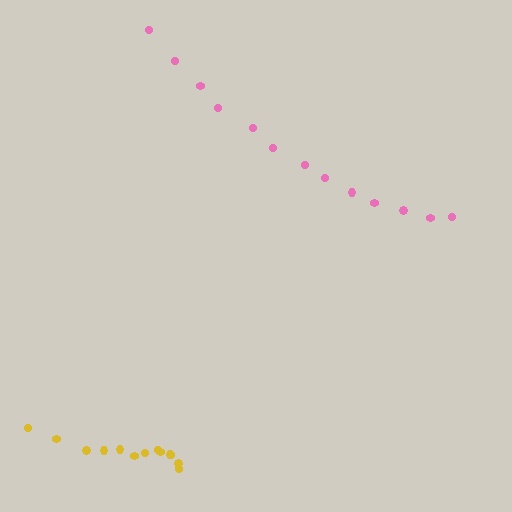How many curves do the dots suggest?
There are 2 distinct paths.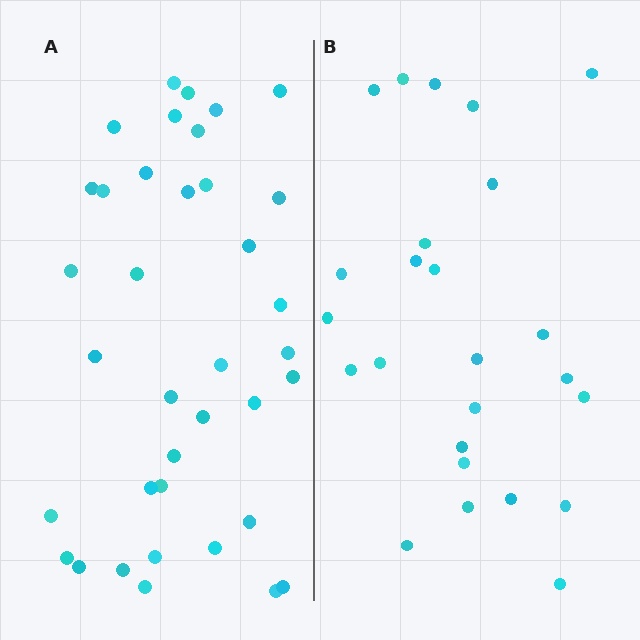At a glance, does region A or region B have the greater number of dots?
Region A (the left region) has more dots.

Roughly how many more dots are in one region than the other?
Region A has roughly 12 or so more dots than region B.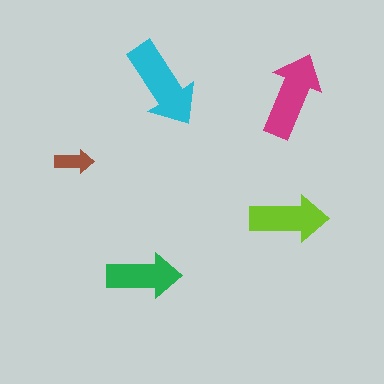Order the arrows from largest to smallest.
the cyan one, the magenta one, the lime one, the green one, the brown one.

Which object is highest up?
The cyan arrow is topmost.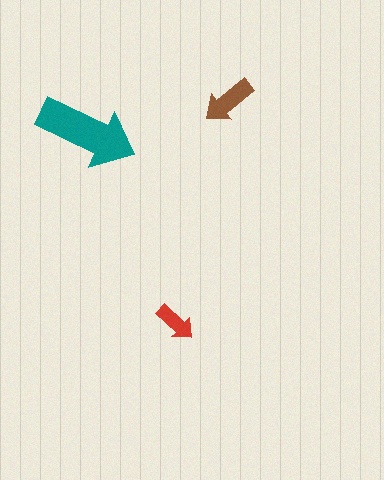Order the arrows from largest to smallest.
the teal one, the brown one, the red one.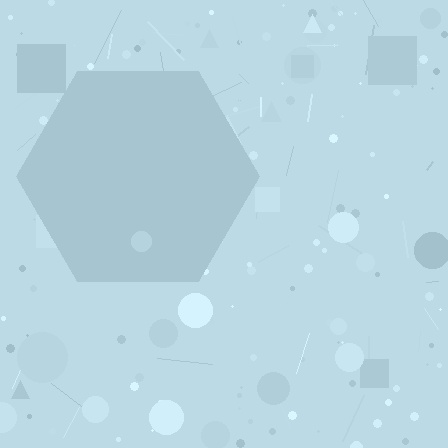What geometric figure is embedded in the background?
A hexagon is embedded in the background.